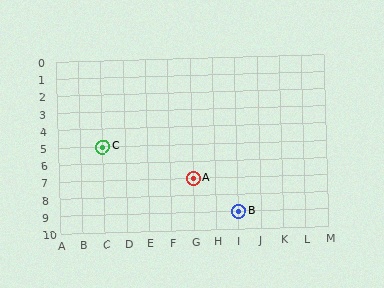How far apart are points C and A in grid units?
Points C and A are 4 columns and 2 rows apart (about 4.5 grid units diagonally).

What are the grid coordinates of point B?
Point B is at grid coordinates (I, 9).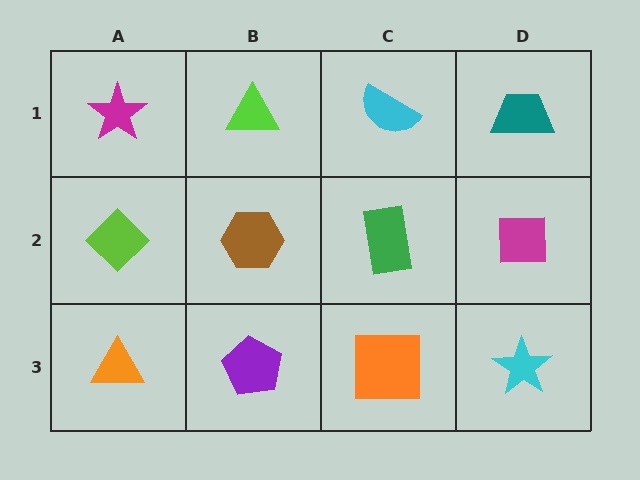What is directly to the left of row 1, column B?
A magenta star.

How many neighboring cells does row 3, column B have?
3.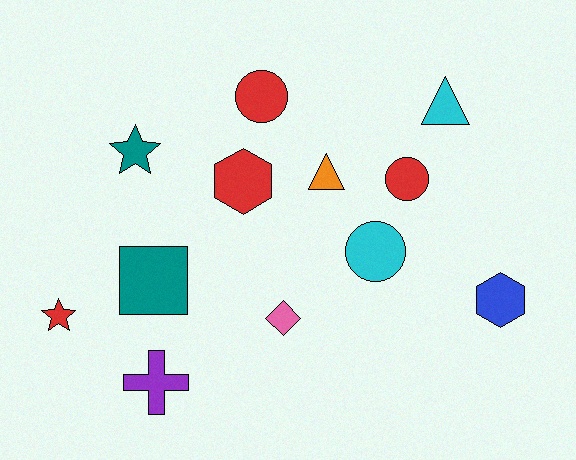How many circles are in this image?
There are 3 circles.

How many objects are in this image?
There are 12 objects.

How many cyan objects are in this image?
There are 2 cyan objects.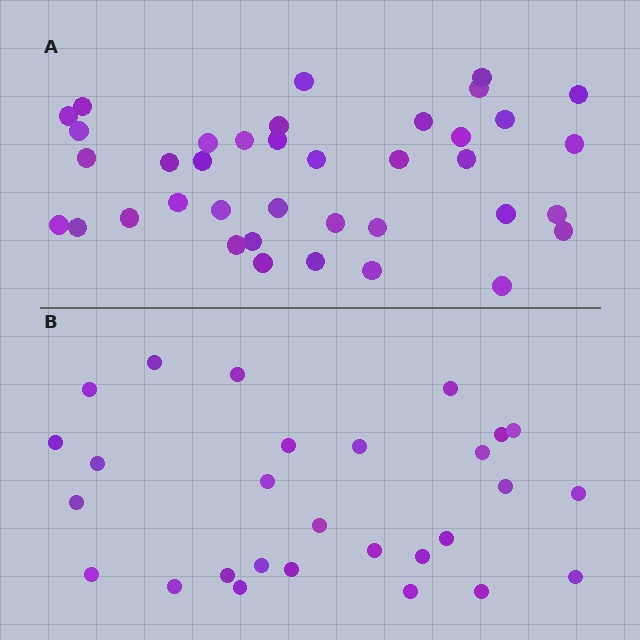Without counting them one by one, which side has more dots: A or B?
Region A (the top region) has more dots.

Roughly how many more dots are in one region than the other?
Region A has roughly 10 or so more dots than region B.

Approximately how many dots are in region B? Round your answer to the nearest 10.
About 30 dots. (The exact count is 28, which rounds to 30.)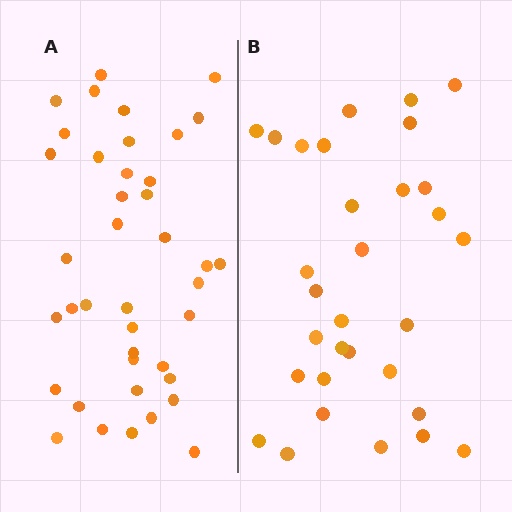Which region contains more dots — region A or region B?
Region A (the left region) has more dots.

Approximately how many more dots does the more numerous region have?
Region A has roughly 8 or so more dots than region B.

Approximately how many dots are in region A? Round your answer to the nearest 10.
About 40 dots.